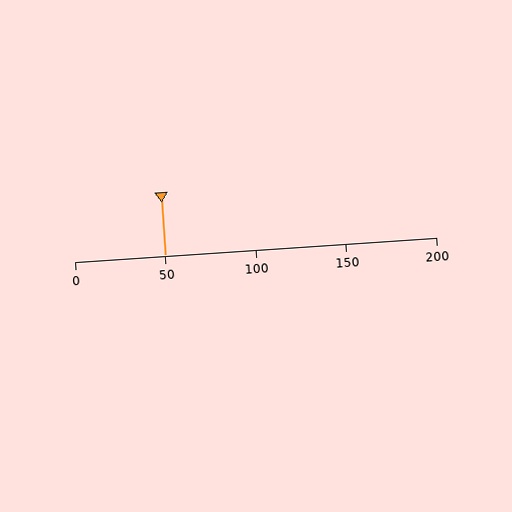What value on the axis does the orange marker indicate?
The marker indicates approximately 50.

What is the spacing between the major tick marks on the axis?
The major ticks are spaced 50 apart.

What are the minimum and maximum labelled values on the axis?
The axis runs from 0 to 200.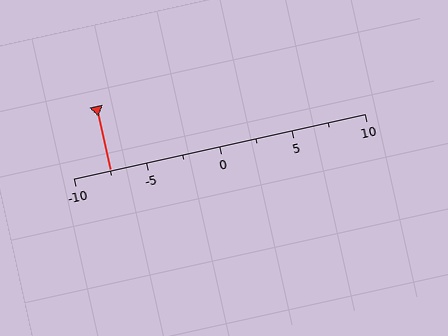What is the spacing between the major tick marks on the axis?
The major ticks are spaced 5 apart.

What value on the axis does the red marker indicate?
The marker indicates approximately -7.5.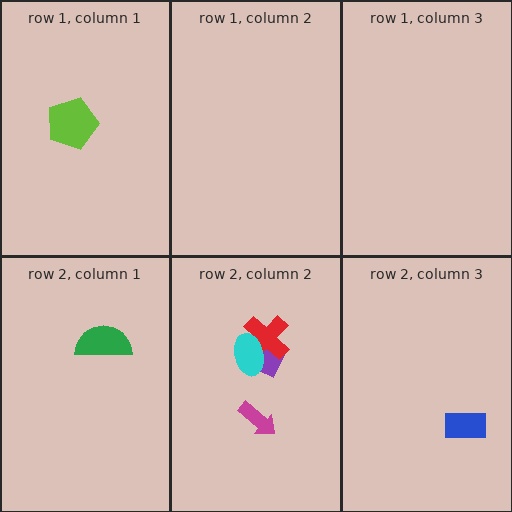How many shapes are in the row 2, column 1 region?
1.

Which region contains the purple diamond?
The row 2, column 2 region.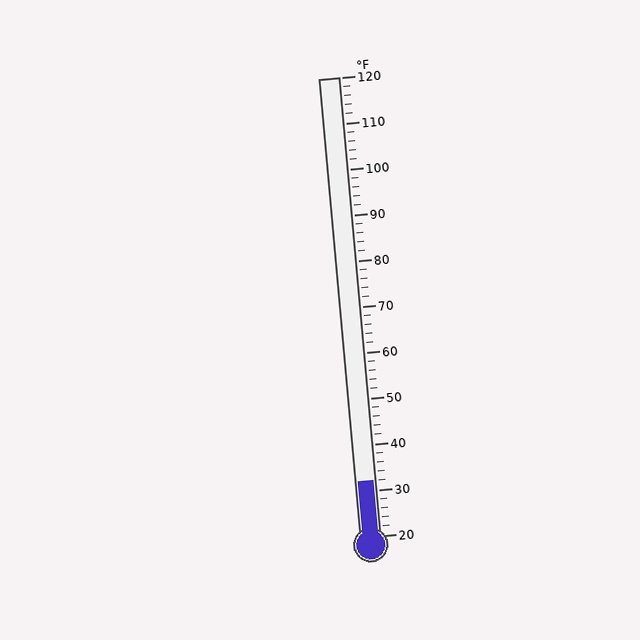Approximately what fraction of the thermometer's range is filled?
The thermometer is filled to approximately 10% of its range.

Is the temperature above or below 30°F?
The temperature is above 30°F.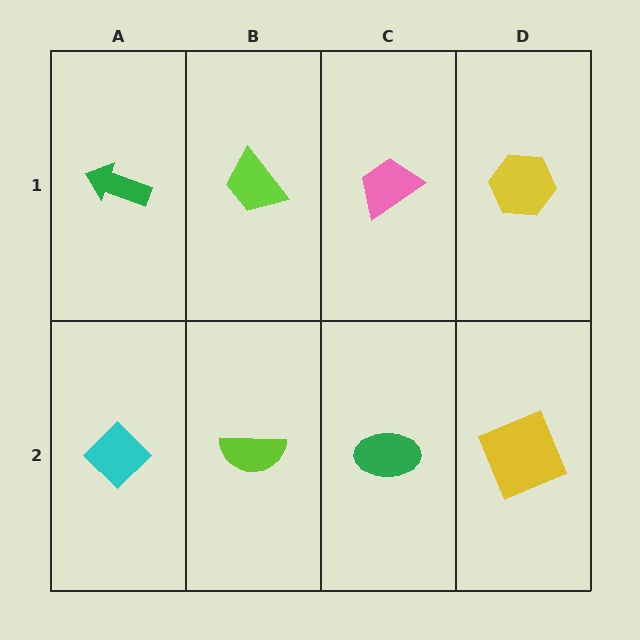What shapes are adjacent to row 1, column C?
A green ellipse (row 2, column C), a lime trapezoid (row 1, column B), a yellow hexagon (row 1, column D).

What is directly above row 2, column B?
A lime trapezoid.